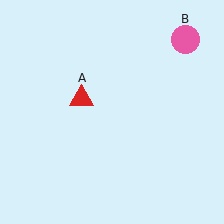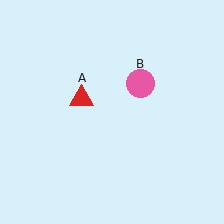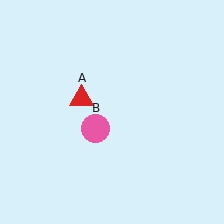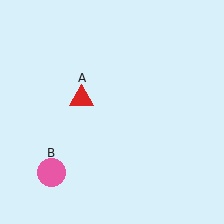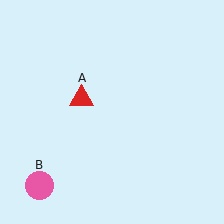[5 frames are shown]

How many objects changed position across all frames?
1 object changed position: pink circle (object B).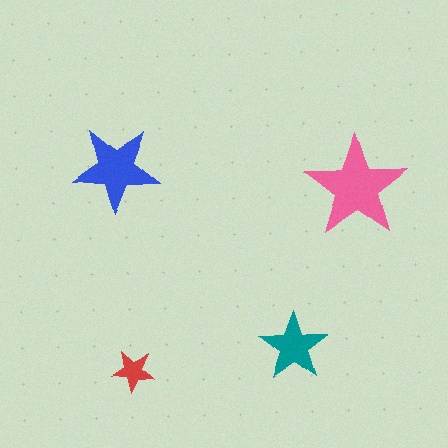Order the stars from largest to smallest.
the pink one, the blue one, the teal one, the red one.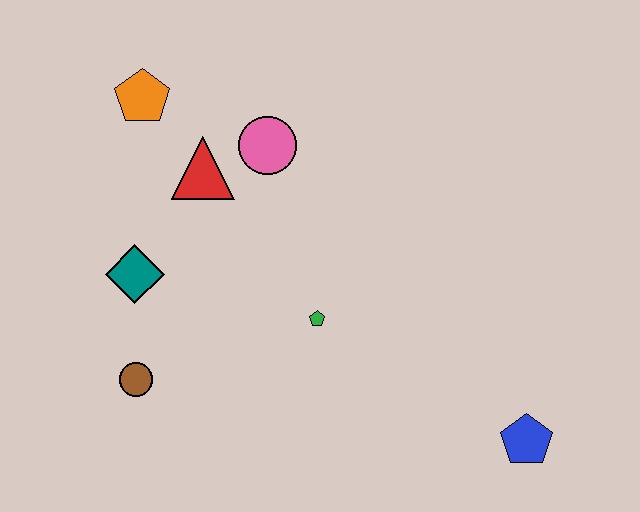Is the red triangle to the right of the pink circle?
No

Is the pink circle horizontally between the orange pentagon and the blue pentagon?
Yes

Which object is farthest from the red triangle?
The blue pentagon is farthest from the red triangle.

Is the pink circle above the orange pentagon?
No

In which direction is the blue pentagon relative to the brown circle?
The blue pentagon is to the right of the brown circle.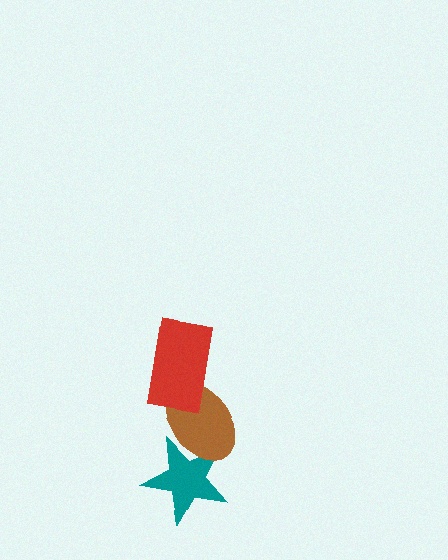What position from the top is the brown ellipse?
The brown ellipse is 2nd from the top.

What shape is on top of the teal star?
The brown ellipse is on top of the teal star.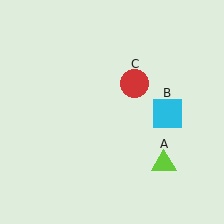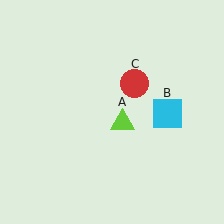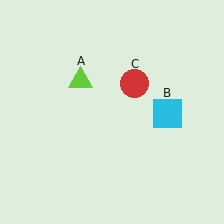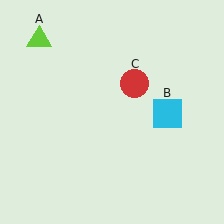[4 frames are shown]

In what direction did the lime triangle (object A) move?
The lime triangle (object A) moved up and to the left.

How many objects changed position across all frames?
1 object changed position: lime triangle (object A).